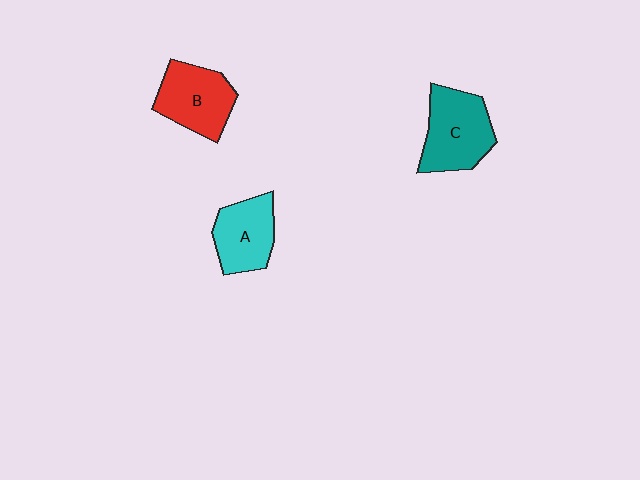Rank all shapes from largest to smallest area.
From largest to smallest: C (teal), B (red), A (cyan).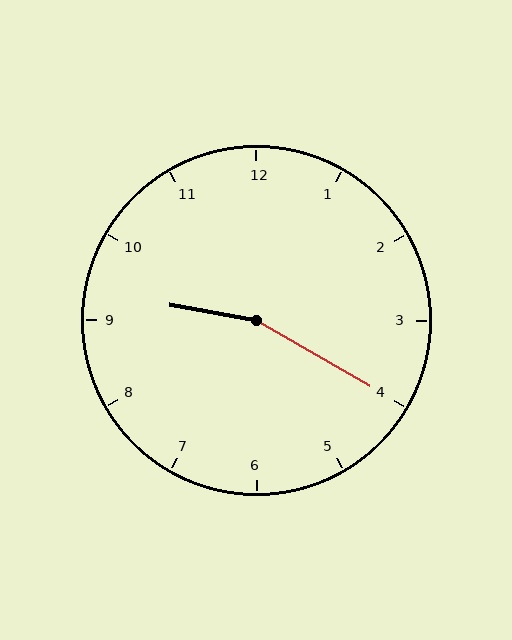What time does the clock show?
9:20.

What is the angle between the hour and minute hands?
Approximately 160 degrees.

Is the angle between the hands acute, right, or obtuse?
It is obtuse.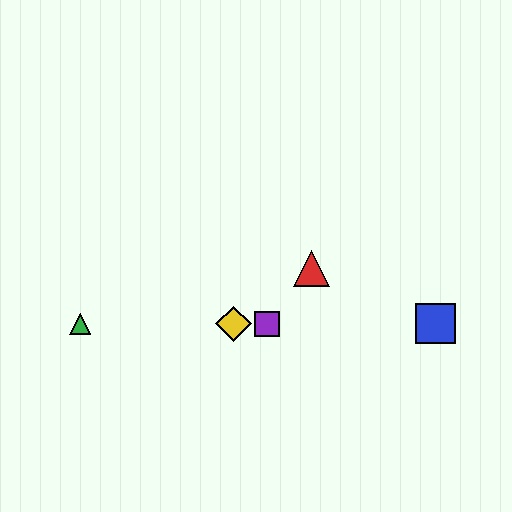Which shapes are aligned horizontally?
The blue square, the green triangle, the yellow diamond, the purple square are aligned horizontally.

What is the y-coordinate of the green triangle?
The green triangle is at y≈324.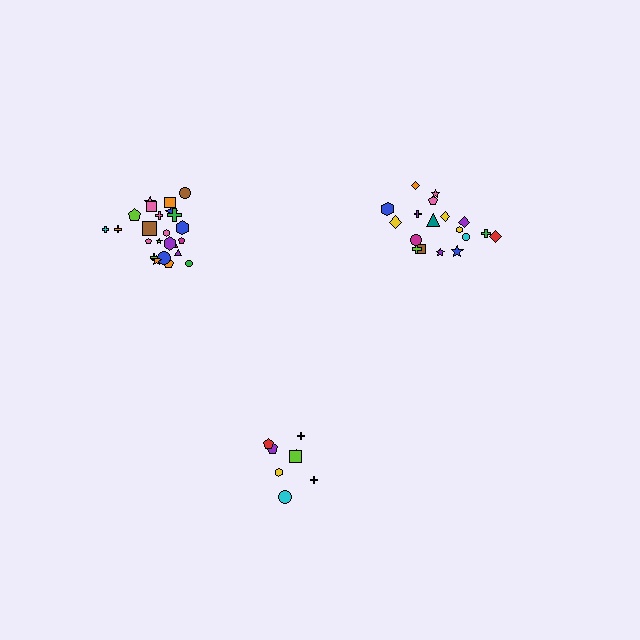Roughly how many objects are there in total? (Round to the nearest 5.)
Roughly 50 objects in total.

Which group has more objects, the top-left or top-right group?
The top-left group.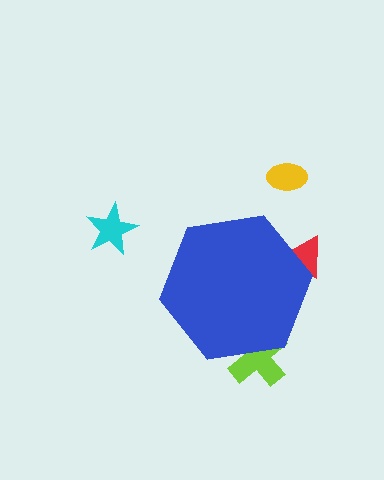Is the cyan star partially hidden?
No, the cyan star is fully visible.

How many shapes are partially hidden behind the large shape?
2 shapes are partially hidden.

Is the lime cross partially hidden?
Yes, the lime cross is partially hidden behind the blue hexagon.